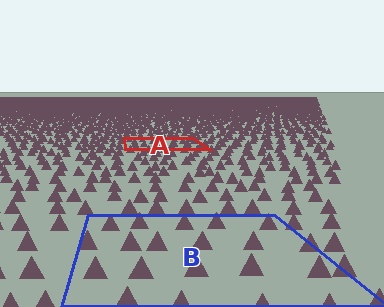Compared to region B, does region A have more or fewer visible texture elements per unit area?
Region A has more texture elements per unit area — they are packed more densely because it is farther away.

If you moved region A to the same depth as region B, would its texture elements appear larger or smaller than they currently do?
They would appear larger. At a closer depth, the same texture elements are projected at a bigger on-screen size.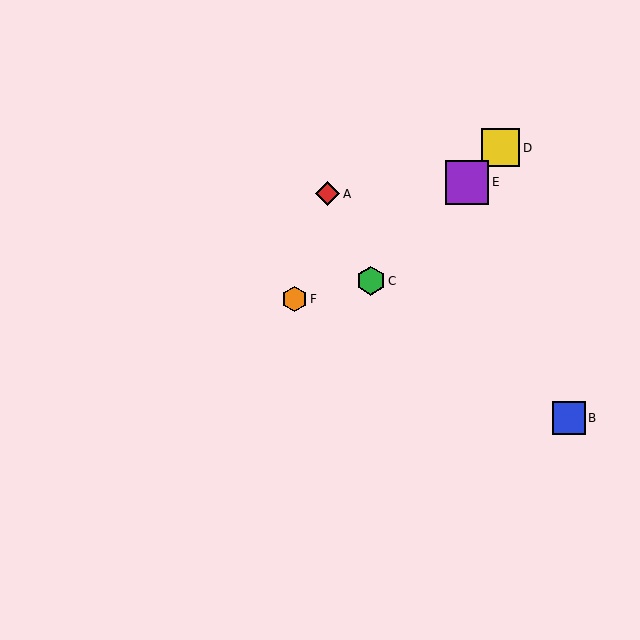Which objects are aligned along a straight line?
Objects C, D, E are aligned along a straight line.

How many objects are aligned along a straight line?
3 objects (C, D, E) are aligned along a straight line.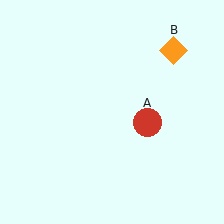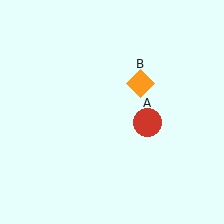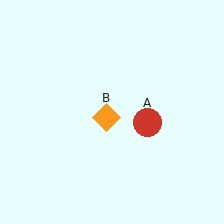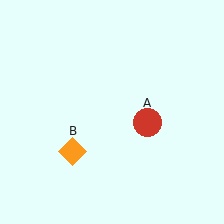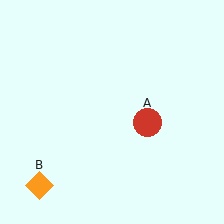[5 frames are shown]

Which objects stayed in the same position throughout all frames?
Red circle (object A) remained stationary.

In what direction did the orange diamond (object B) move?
The orange diamond (object B) moved down and to the left.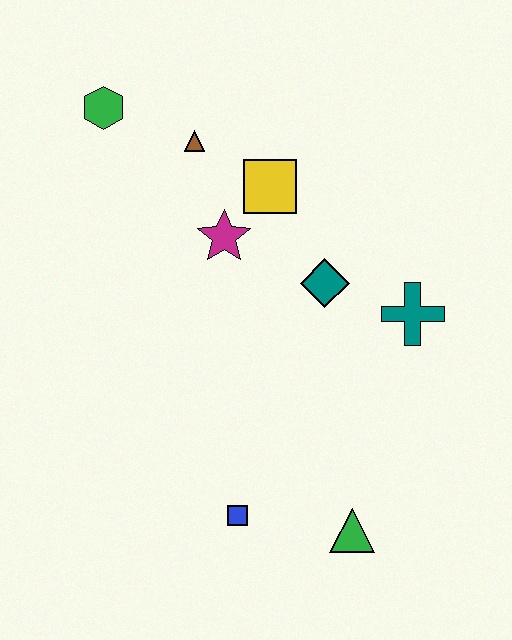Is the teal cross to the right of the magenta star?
Yes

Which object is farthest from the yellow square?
The green triangle is farthest from the yellow square.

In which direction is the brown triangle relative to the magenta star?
The brown triangle is above the magenta star.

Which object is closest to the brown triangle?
The yellow square is closest to the brown triangle.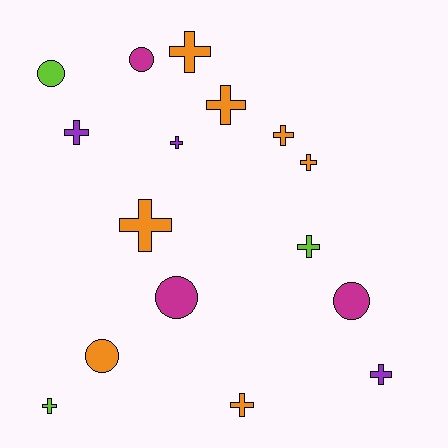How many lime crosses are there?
There are 2 lime crosses.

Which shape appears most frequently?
Cross, with 11 objects.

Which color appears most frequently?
Orange, with 7 objects.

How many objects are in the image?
There are 16 objects.